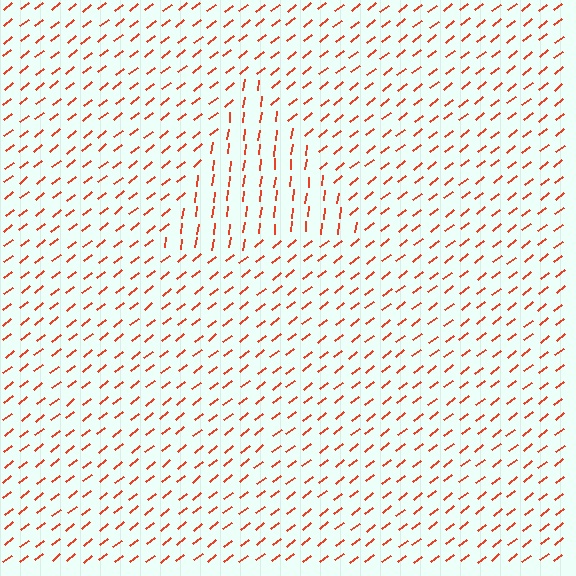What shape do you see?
I see a triangle.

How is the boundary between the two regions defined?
The boundary is defined purely by a change in line orientation (approximately 45 degrees difference). All lines are the same color and thickness.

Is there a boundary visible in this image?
Yes, there is a texture boundary formed by a change in line orientation.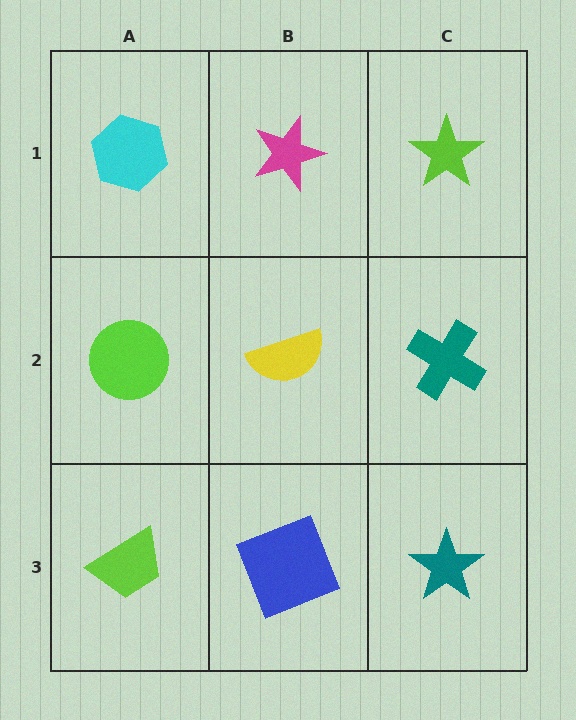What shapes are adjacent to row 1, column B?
A yellow semicircle (row 2, column B), a cyan hexagon (row 1, column A), a lime star (row 1, column C).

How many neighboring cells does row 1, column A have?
2.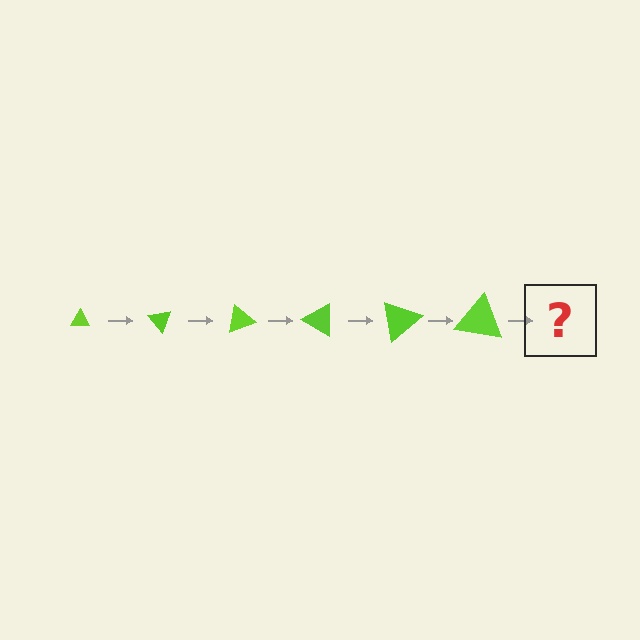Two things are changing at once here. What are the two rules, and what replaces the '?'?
The two rules are that the triangle grows larger each step and it rotates 50 degrees each step. The '?' should be a triangle, larger than the previous one and rotated 300 degrees from the start.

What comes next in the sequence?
The next element should be a triangle, larger than the previous one and rotated 300 degrees from the start.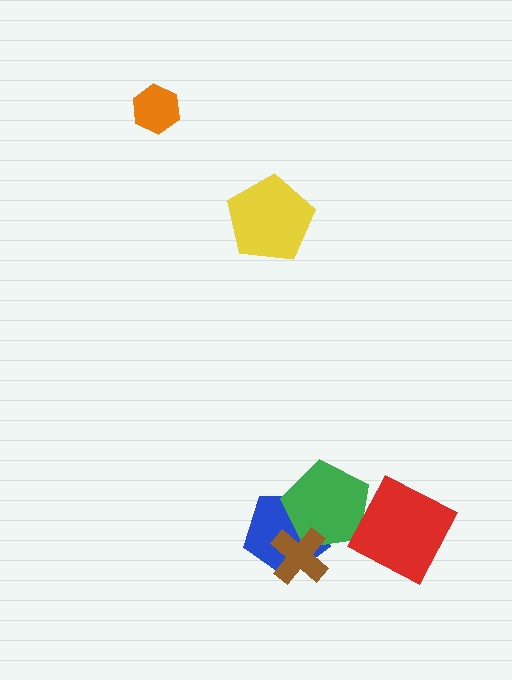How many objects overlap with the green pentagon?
2 objects overlap with the green pentagon.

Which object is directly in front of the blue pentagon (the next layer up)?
The green pentagon is directly in front of the blue pentagon.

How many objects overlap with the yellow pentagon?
0 objects overlap with the yellow pentagon.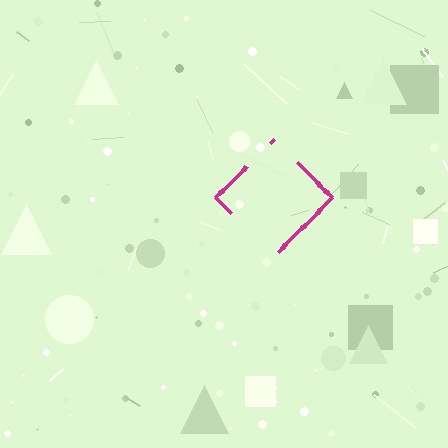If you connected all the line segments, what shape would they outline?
They would outline a diamond.